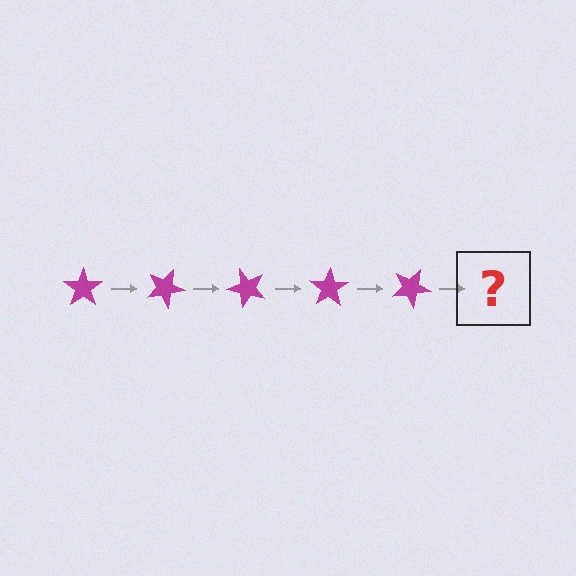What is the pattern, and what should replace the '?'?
The pattern is that the star rotates 25 degrees each step. The '?' should be a magenta star rotated 125 degrees.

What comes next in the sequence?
The next element should be a magenta star rotated 125 degrees.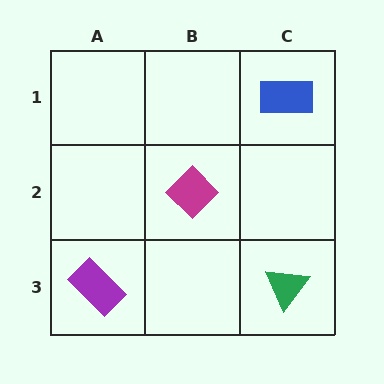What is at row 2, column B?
A magenta diamond.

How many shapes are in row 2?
1 shape.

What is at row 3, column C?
A green triangle.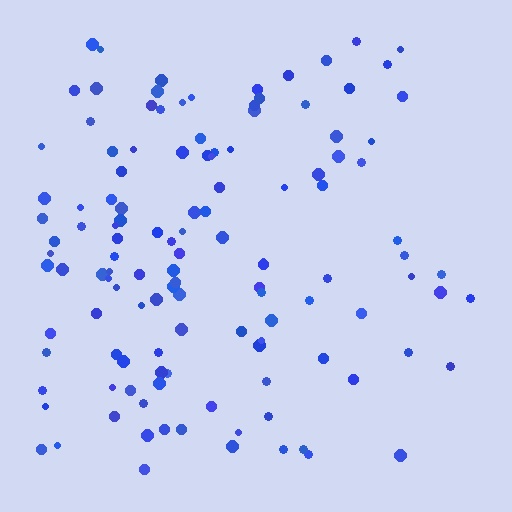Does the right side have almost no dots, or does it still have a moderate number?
Still a moderate number, just noticeably fewer than the left.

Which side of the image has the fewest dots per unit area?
The right.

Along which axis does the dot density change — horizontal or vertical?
Horizontal.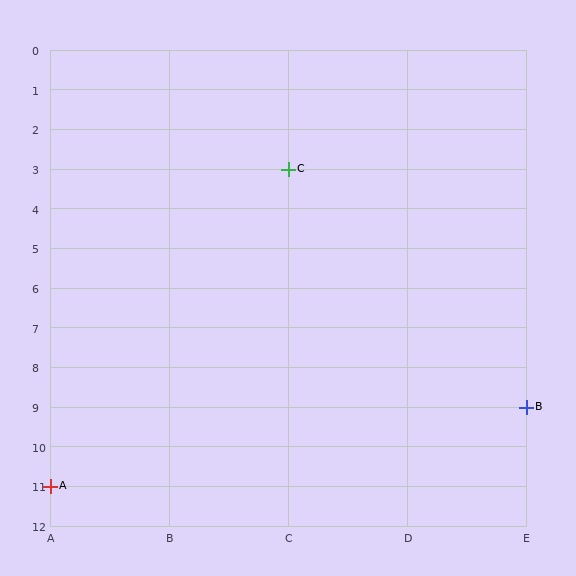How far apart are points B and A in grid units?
Points B and A are 4 columns and 2 rows apart (about 4.5 grid units diagonally).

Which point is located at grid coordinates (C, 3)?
Point C is at (C, 3).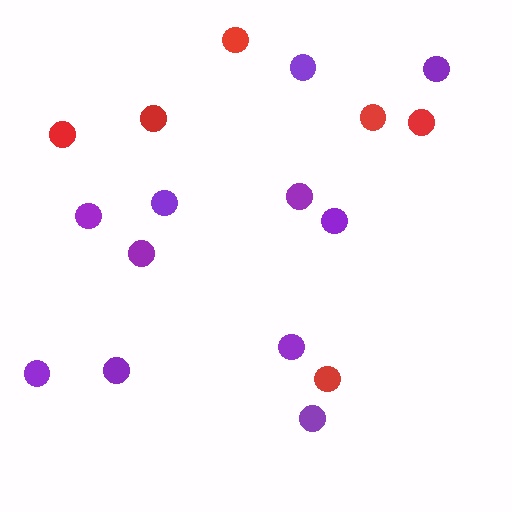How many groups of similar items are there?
There are 2 groups: one group of red circles (6) and one group of purple circles (11).